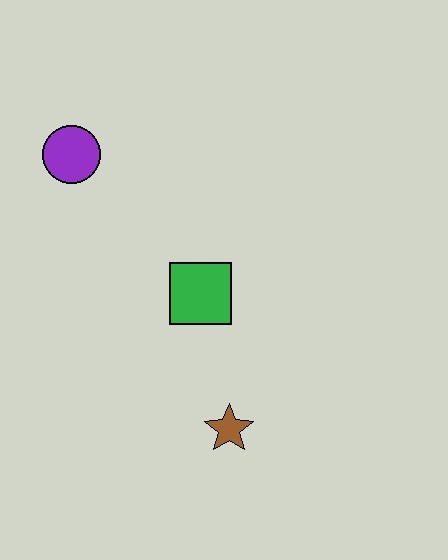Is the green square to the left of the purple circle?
No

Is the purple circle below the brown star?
No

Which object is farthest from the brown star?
The purple circle is farthest from the brown star.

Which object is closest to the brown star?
The green square is closest to the brown star.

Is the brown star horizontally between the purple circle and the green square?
No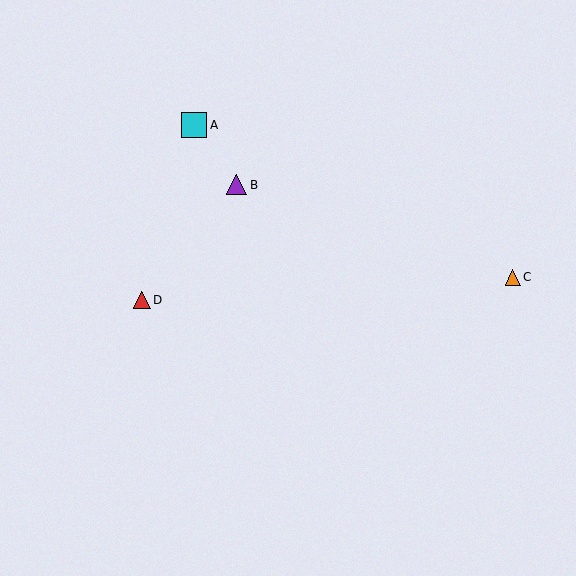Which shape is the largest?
The cyan square (labeled A) is the largest.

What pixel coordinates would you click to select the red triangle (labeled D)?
Click at (142, 300) to select the red triangle D.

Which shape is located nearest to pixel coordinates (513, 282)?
The orange triangle (labeled C) at (513, 277) is nearest to that location.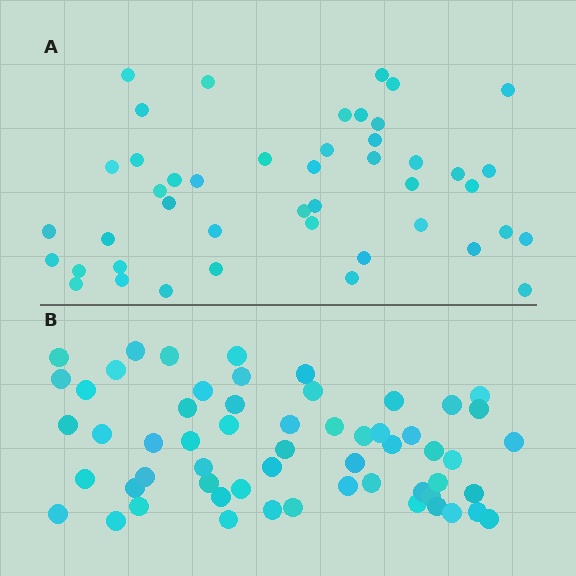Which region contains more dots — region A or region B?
Region B (the bottom region) has more dots.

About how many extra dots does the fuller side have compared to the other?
Region B has approximately 15 more dots than region A.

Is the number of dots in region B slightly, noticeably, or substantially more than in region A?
Region B has noticeably more, but not dramatically so. The ratio is roughly 1.3 to 1.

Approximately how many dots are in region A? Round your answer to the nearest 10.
About 40 dots. (The exact count is 45, which rounds to 40.)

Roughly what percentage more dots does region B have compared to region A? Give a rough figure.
About 30% more.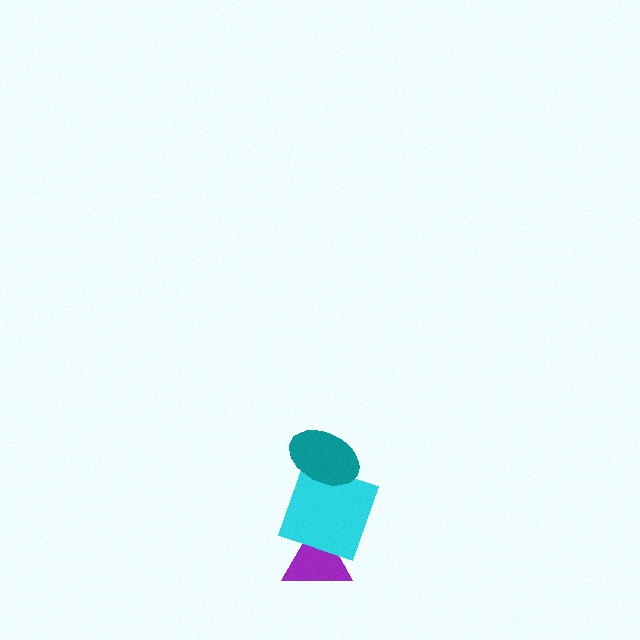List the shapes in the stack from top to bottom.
From top to bottom: the teal ellipse, the cyan square, the purple triangle.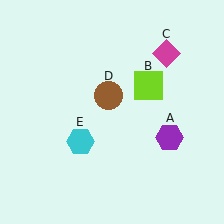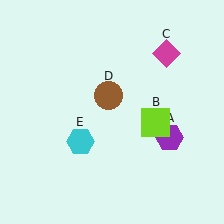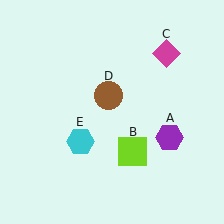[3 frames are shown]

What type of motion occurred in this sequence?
The lime square (object B) rotated clockwise around the center of the scene.